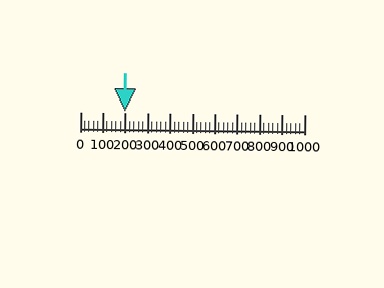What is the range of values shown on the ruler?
The ruler shows values from 0 to 1000.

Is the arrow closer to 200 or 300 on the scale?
The arrow is closer to 200.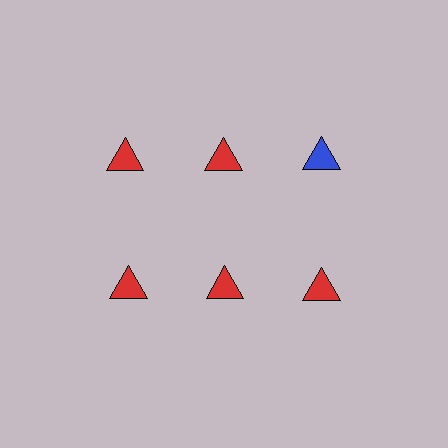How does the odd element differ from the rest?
It has a different color: blue instead of red.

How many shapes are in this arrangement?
There are 6 shapes arranged in a grid pattern.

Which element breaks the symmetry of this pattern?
The blue triangle in the top row, center column breaks the symmetry. All other shapes are red triangles.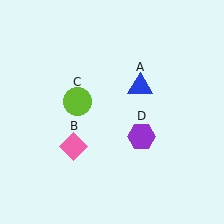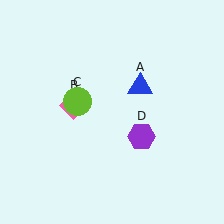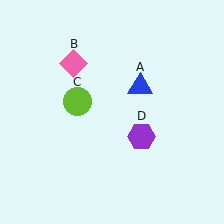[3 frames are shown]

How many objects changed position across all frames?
1 object changed position: pink diamond (object B).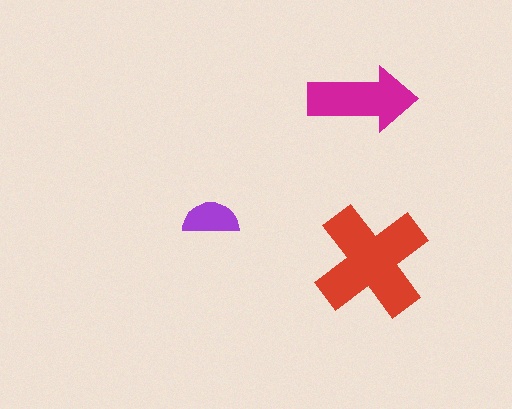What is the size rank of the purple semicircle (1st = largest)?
3rd.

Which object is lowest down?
The red cross is bottommost.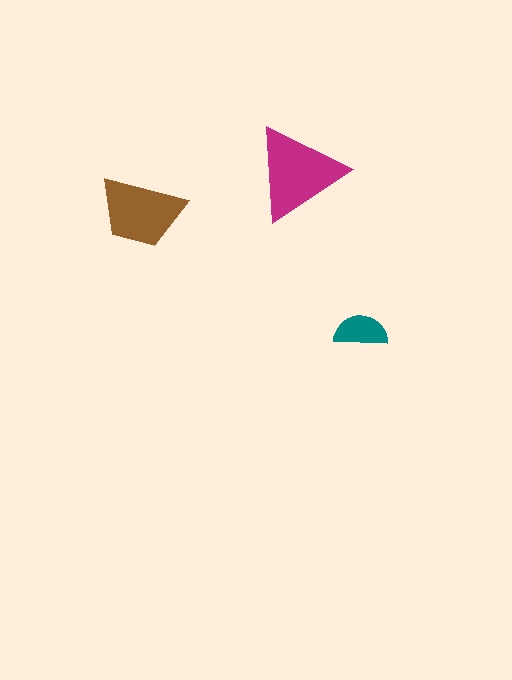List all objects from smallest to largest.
The teal semicircle, the brown trapezoid, the magenta triangle.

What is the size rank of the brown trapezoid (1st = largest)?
2nd.